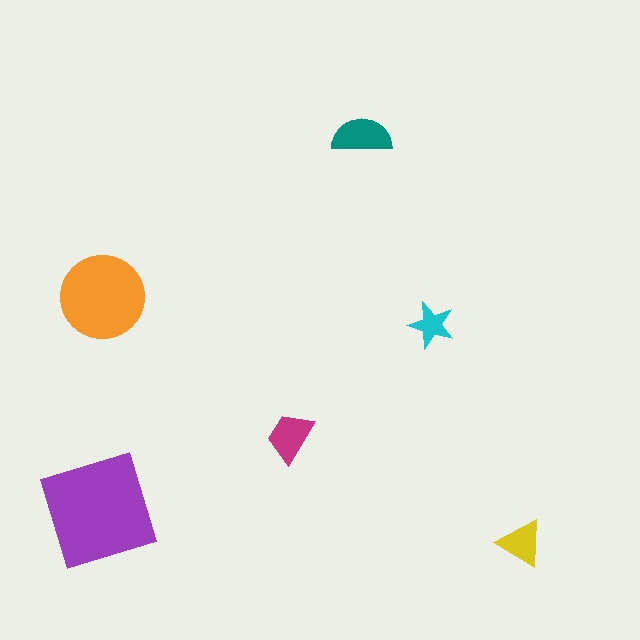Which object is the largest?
The purple square.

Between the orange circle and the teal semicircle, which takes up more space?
The orange circle.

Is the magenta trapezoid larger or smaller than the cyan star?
Larger.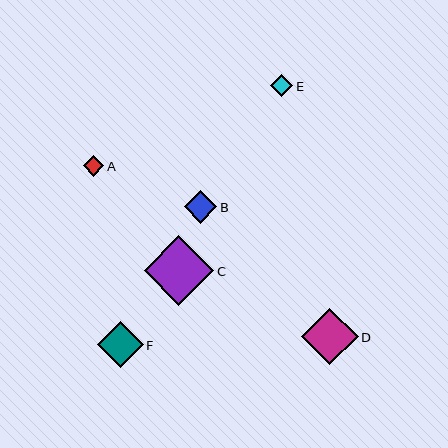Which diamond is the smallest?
Diamond A is the smallest with a size of approximately 20 pixels.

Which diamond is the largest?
Diamond C is the largest with a size of approximately 70 pixels.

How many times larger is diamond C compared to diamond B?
Diamond C is approximately 2.1 times the size of diamond B.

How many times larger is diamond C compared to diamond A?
Diamond C is approximately 3.4 times the size of diamond A.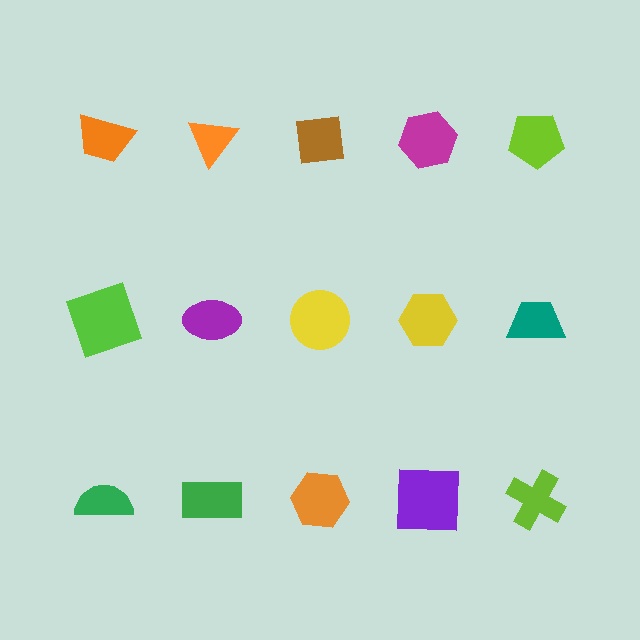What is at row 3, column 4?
A purple square.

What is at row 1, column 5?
A lime pentagon.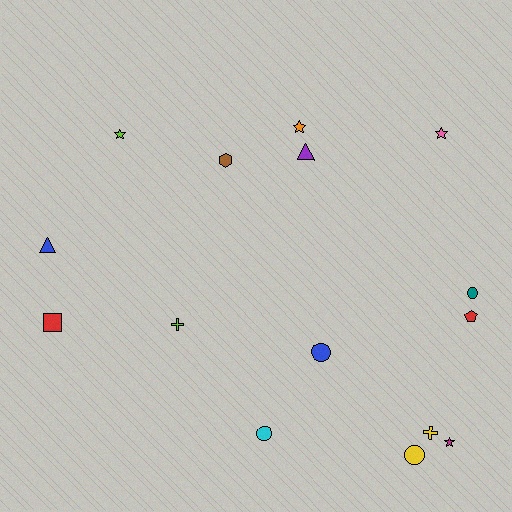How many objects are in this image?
There are 15 objects.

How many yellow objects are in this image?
There are 2 yellow objects.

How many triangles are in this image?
There are 2 triangles.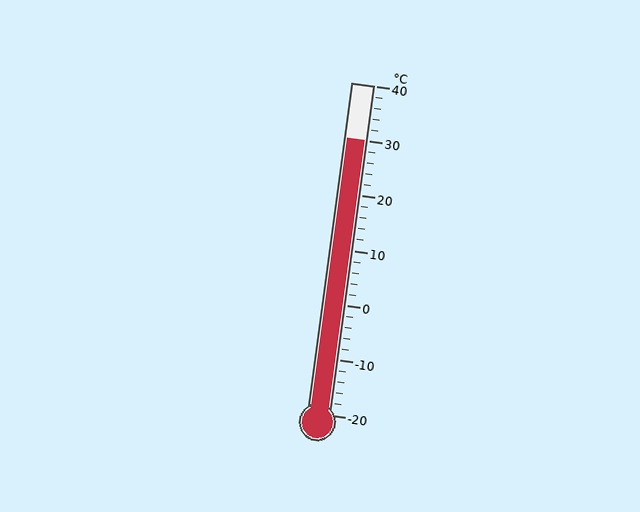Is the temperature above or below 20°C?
The temperature is above 20°C.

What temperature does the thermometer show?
The thermometer shows approximately 30°C.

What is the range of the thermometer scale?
The thermometer scale ranges from -20°C to 40°C.